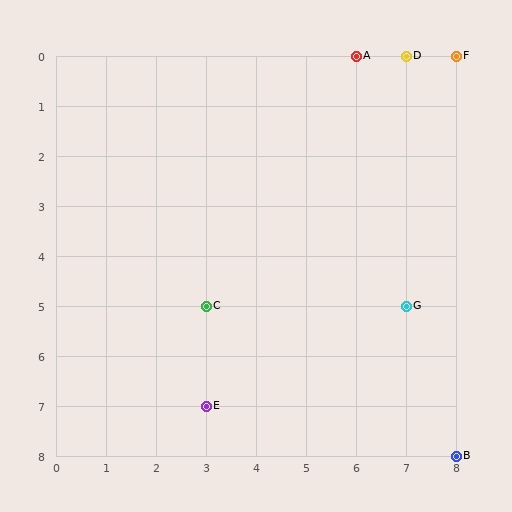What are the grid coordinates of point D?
Point D is at grid coordinates (7, 0).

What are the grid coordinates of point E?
Point E is at grid coordinates (3, 7).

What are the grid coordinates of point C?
Point C is at grid coordinates (3, 5).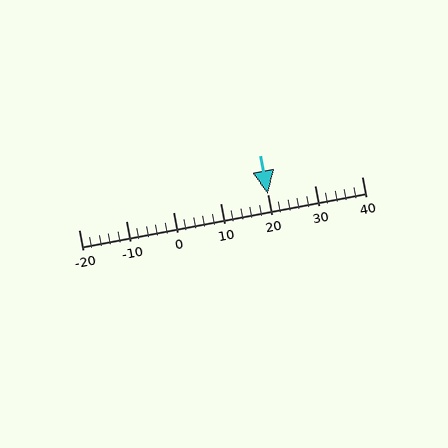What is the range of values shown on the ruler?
The ruler shows values from -20 to 40.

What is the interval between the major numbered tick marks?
The major tick marks are spaced 10 units apart.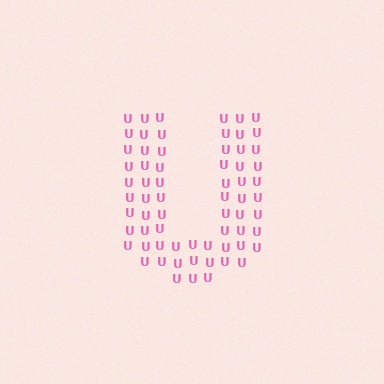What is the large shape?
The large shape is the letter U.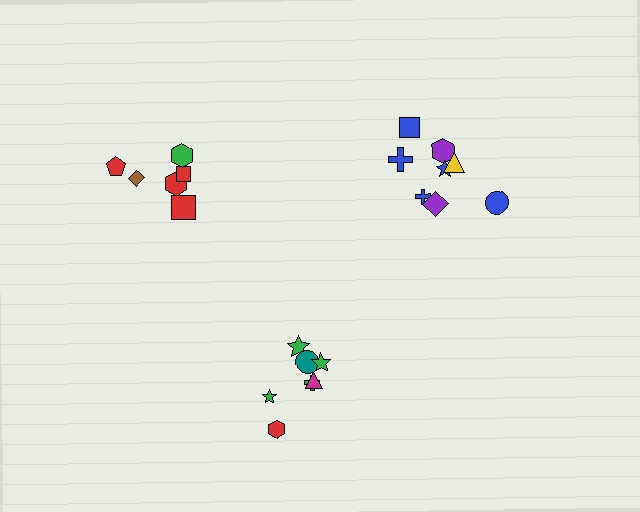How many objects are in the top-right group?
There are 8 objects.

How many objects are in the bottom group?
There are 7 objects.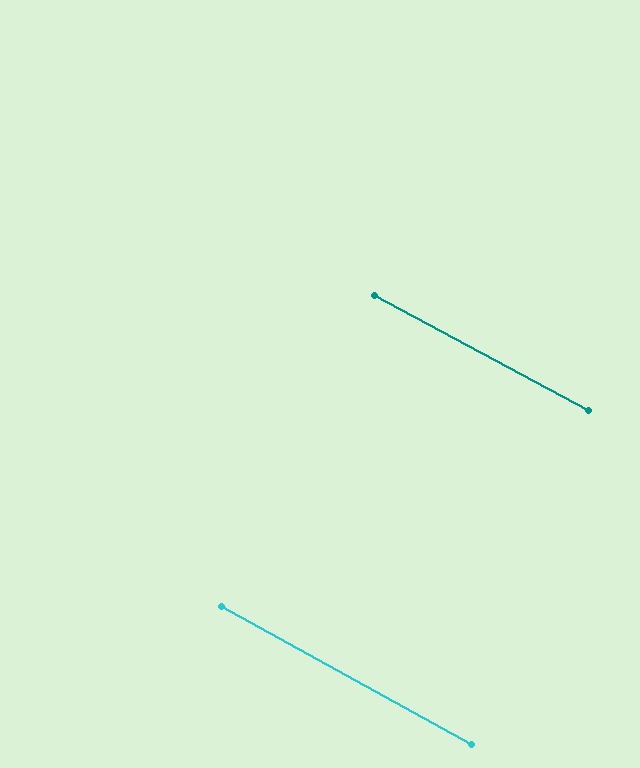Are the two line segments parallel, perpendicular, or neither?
Parallel — their directions differ by only 0.6°.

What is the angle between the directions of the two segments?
Approximately 1 degree.